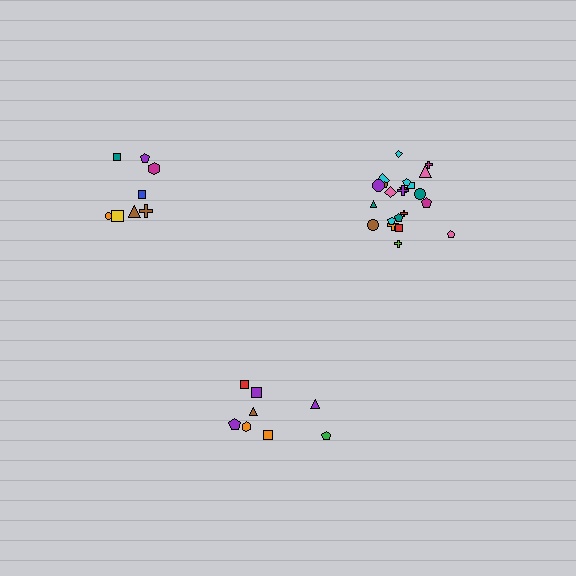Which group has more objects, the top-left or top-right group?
The top-right group.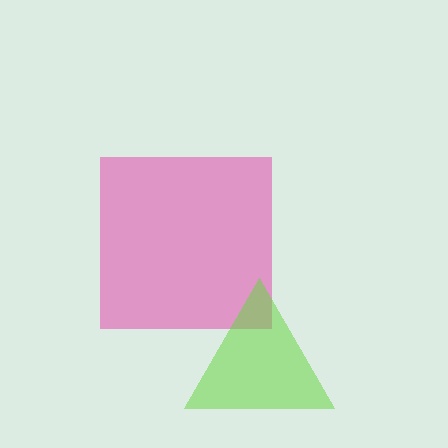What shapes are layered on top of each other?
The layered shapes are: a pink square, a lime triangle.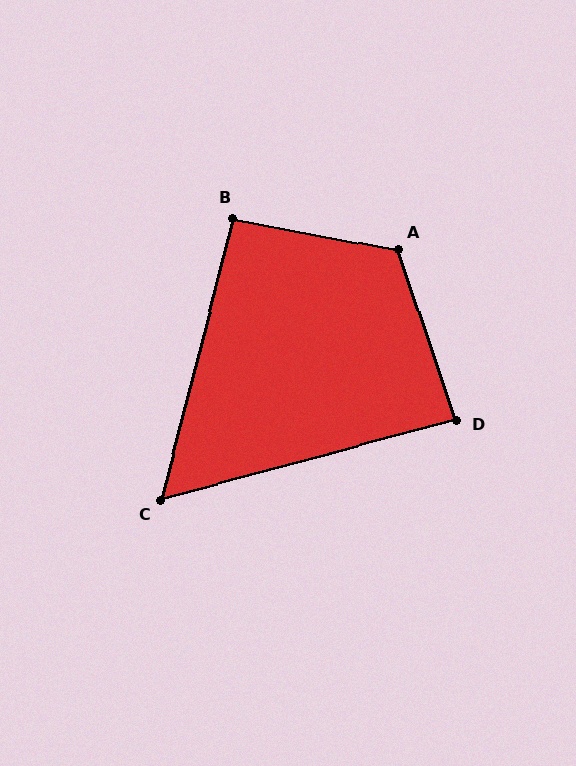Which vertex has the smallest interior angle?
C, at approximately 61 degrees.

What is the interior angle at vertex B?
Approximately 94 degrees (approximately right).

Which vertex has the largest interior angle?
A, at approximately 119 degrees.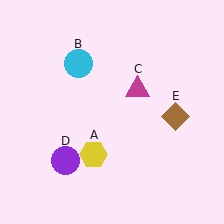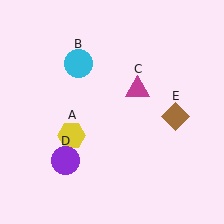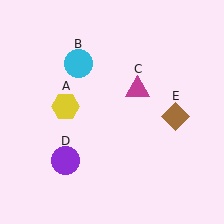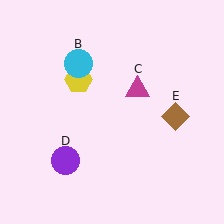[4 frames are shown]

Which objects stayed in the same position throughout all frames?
Cyan circle (object B) and magenta triangle (object C) and purple circle (object D) and brown diamond (object E) remained stationary.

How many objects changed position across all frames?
1 object changed position: yellow hexagon (object A).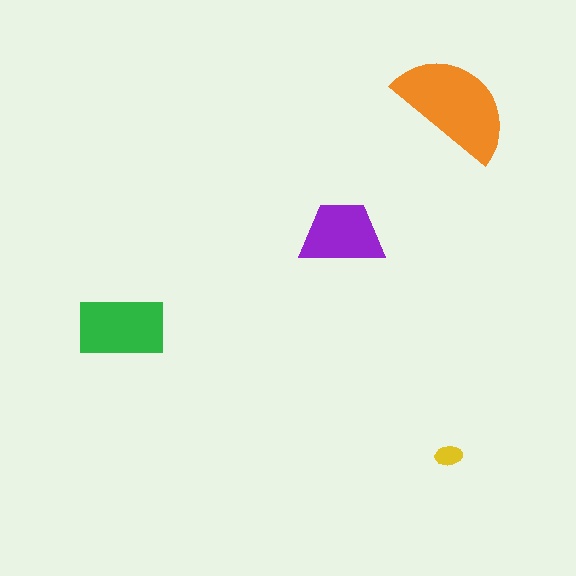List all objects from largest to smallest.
The orange semicircle, the green rectangle, the purple trapezoid, the yellow ellipse.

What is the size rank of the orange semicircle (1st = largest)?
1st.